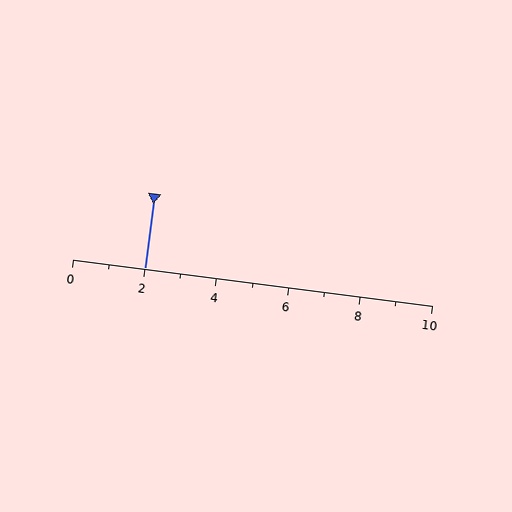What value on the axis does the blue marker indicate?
The marker indicates approximately 2.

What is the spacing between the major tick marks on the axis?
The major ticks are spaced 2 apart.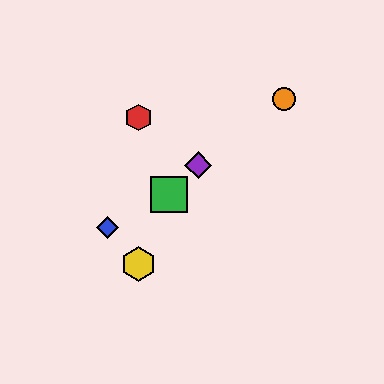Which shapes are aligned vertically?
The red hexagon, the yellow hexagon are aligned vertically.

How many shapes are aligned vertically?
2 shapes (the red hexagon, the yellow hexagon) are aligned vertically.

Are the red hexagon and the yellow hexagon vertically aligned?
Yes, both are at x≈138.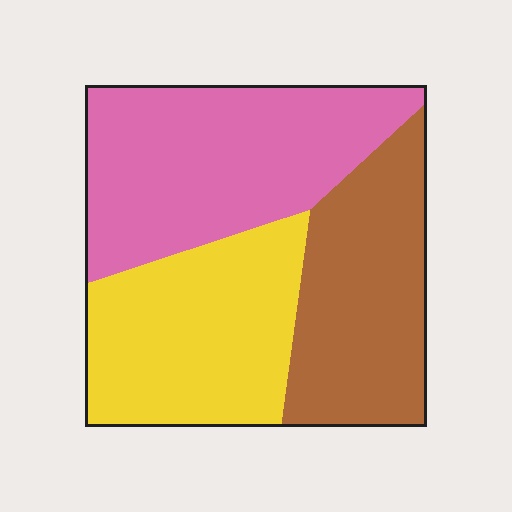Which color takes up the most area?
Pink, at roughly 40%.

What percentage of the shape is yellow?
Yellow takes up between a sixth and a third of the shape.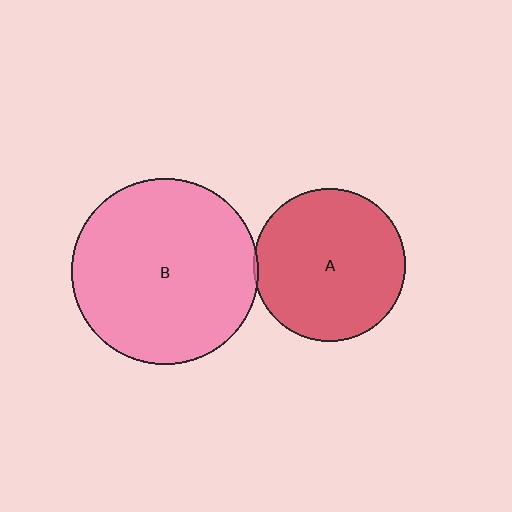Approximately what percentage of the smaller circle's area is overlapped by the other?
Approximately 5%.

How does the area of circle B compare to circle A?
Approximately 1.5 times.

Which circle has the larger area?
Circle B (pink).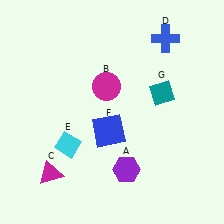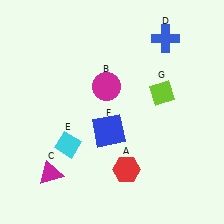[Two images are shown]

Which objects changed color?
A changed from purple to red. G changed from teal to lime.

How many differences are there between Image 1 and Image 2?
There are 2 differences between the two images.